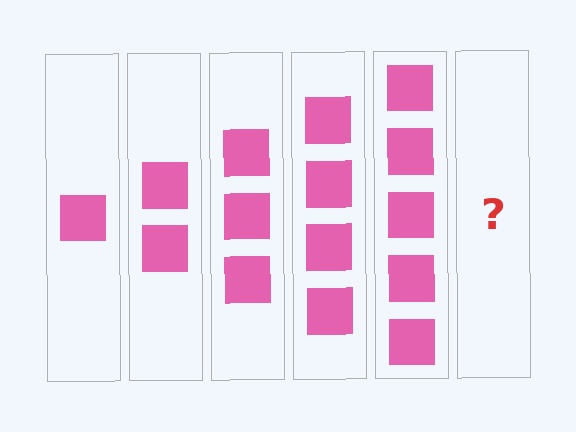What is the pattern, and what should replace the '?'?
The pattern is that each step adds one more square. The '?' should be 6 squares.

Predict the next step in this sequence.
The next step is 6 squares.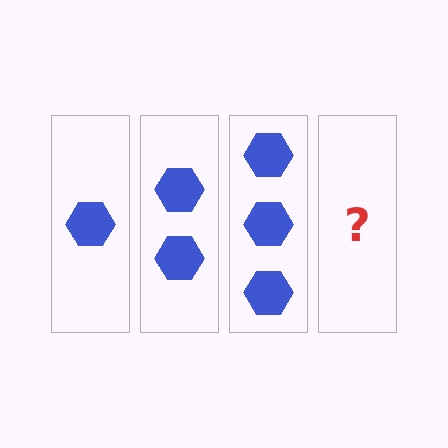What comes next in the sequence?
The next element should be 4 hexagons.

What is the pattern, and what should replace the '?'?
The pattern is that each step adds one more hexagon. The '?' should be 4 hexagons.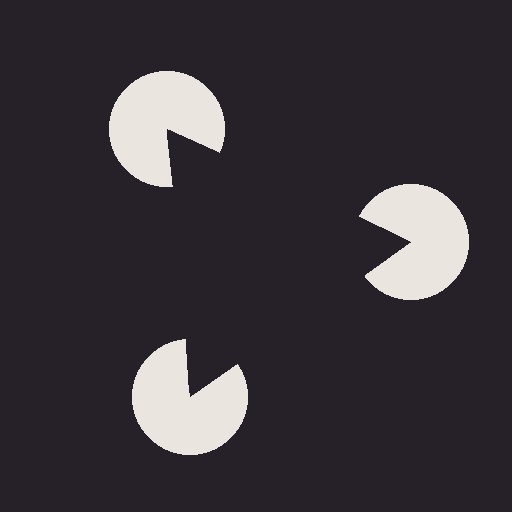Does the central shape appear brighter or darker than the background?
It typically appears slightly darker than the background, even though no actual brightness change is drawn.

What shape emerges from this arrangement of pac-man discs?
An illusory triangle — its edges are inferred from the aligned wedge cuts in the pac-man discs, not physically drawn.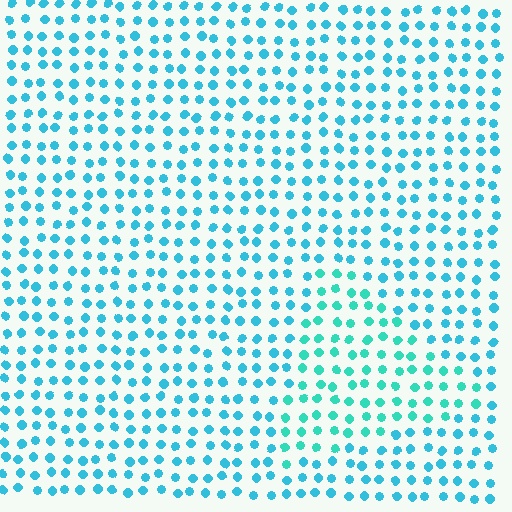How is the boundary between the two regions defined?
The boundary is defined purely by a slight shift in hue (about 23 degrees). Spacing, size, and orientation are identical on both sides.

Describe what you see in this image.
The image is filled with small cyan elements in a uniform arrangement. A triangle-shaped region is visible where the elements are tinted to a slightly different hue, forming a subtle color boundary.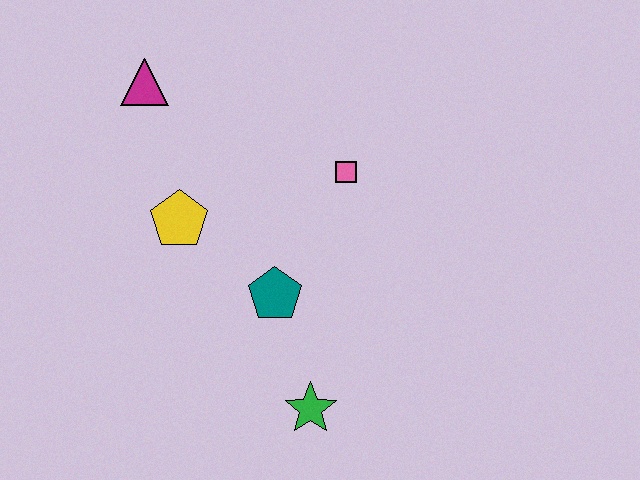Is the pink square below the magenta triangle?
Yes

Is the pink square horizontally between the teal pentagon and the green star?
No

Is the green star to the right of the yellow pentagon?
Yes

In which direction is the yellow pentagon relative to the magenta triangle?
The yellow pentagon is below the magenta triangle.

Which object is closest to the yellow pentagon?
The teal pentagon is closest to the yellow pentagon.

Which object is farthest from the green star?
The magenta triangle is farthest from the green star.